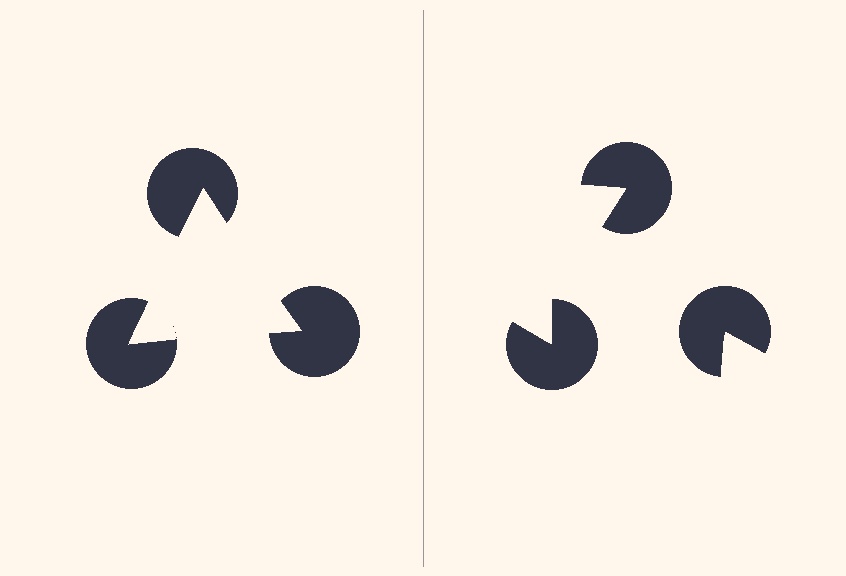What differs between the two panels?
The pac-man discs are positioned identically on both sides; only the wedge orientations differ. On the left they align to a triangle; on the right they are misaligned.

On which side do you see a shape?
An illusory triangle appears on the left side. On the right side the wedge cuts are rotated, so no coherent shape forms.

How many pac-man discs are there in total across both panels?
6 — 3 on each side.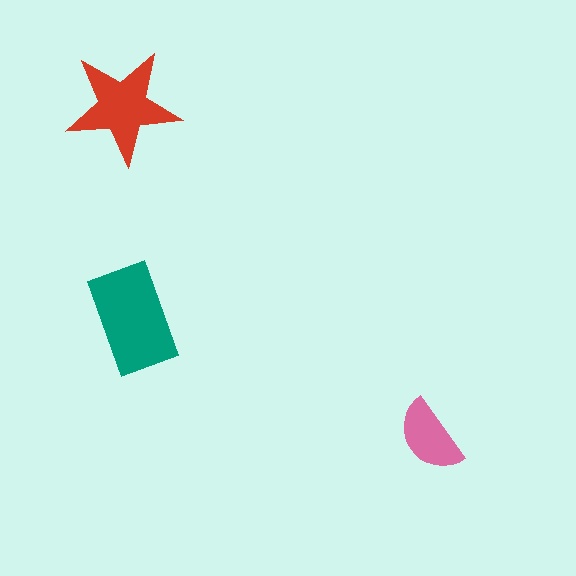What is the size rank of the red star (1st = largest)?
2nd.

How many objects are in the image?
There are 3 objects in the image.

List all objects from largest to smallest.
The teal rectangle, the red star, the pink semicircle.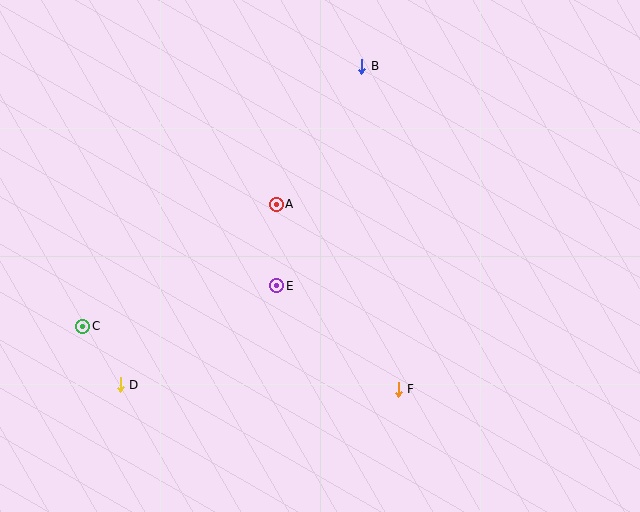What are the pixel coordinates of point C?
Point C is at (83, 326).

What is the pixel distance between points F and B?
The distance between F and B is 325 pixels.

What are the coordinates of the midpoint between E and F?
The midpoint between E and F is at (338, 337).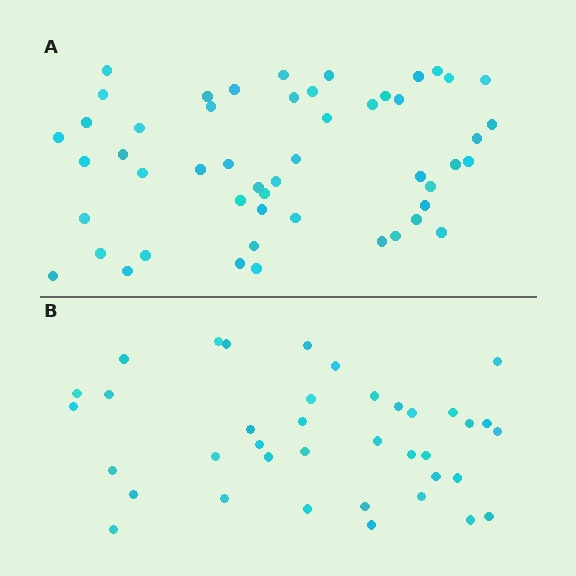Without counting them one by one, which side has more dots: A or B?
Region A (the top region) has more dots.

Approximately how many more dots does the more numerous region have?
Region A has approximately 15 more dots than region B.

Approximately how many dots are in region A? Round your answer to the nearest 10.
About 50 dots. (The exact count is 51, which rounds to 50.)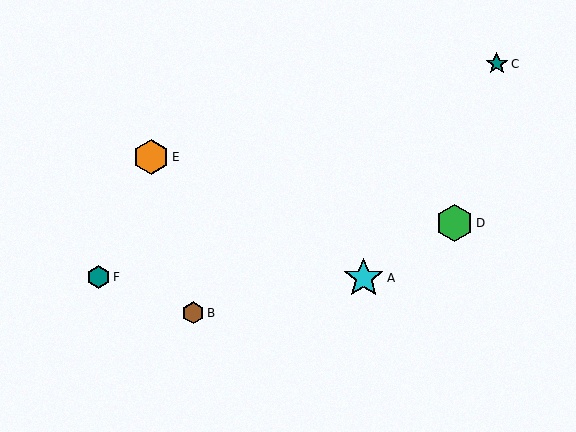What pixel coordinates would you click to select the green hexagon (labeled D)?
Click at (454, 223) to select the green hexagon D.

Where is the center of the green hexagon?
The center of the green hexagon is at (454, 223).